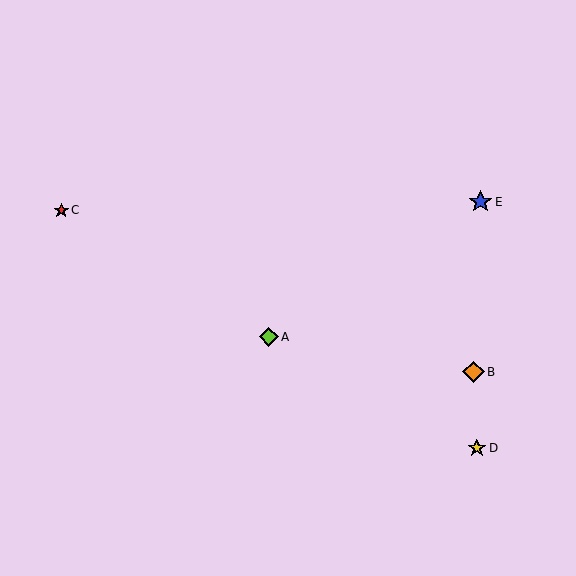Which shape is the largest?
The blue star (labeled E) is the largest.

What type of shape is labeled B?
Shape B is an orange diamond.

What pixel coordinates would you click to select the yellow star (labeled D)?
Click at (477, 448) to select the yellow star D.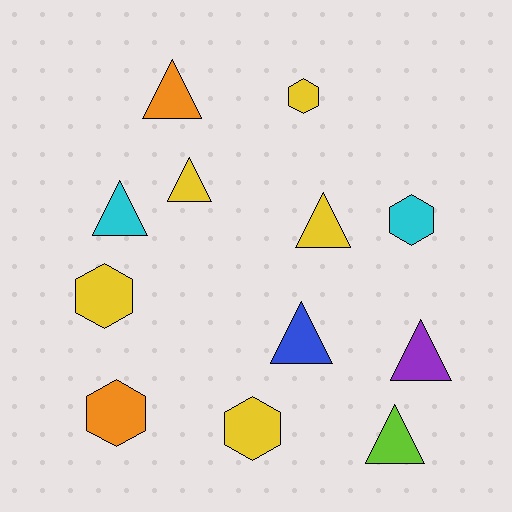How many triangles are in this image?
There are 7 triangles.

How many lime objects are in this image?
There is 1 lime object.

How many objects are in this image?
There are 12 objects.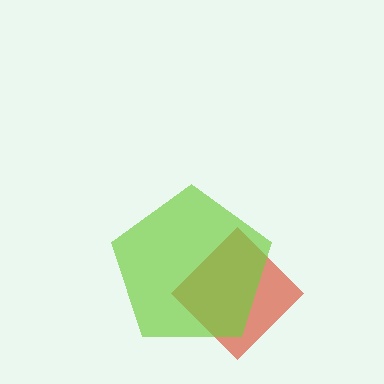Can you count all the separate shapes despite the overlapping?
Yes, there are 2 separate shapes.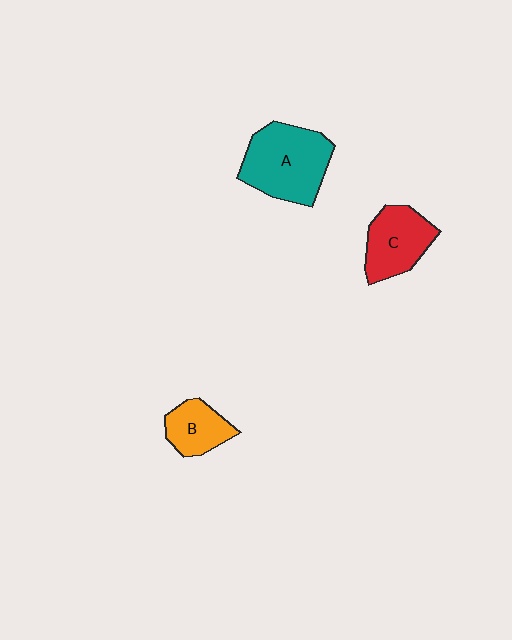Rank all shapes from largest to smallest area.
From largest to smallest: A (teal), C (red), B (orange).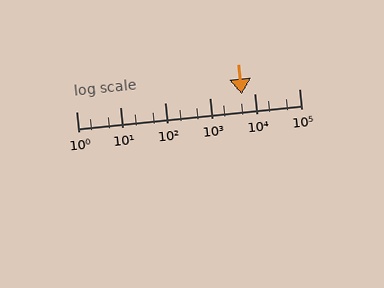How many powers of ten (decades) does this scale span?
The scale spans 5 decades, from 1 to 100000.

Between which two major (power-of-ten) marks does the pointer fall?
The pointer is between 1000 and 10000.